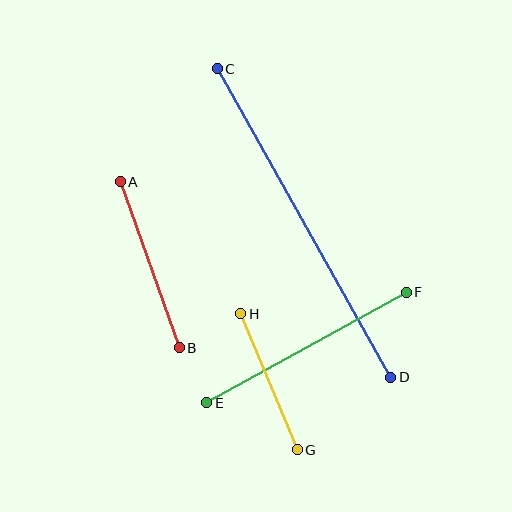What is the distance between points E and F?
The distance is approximately 228 pixels.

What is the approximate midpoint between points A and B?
The midpoint is at approximately (150, 265) pixels.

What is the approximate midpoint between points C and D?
The midpoint is at approximately (304, 223) pixels.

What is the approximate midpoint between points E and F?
The midpoint is at approximately (307, 347) pixels.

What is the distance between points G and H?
The distance is approximately 147 pixels.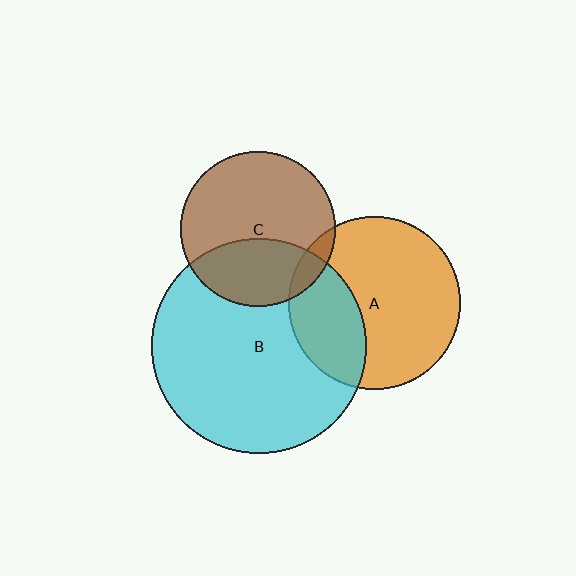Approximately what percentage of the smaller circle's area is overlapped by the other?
Approximately 30%.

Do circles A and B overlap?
Yes.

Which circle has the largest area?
Circle B (cyan).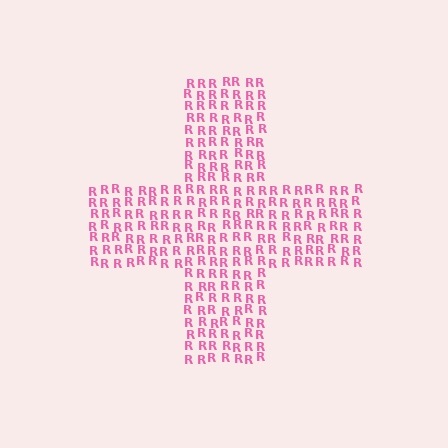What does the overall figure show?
The overall figure shows a cross.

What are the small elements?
The small elements are letter R's.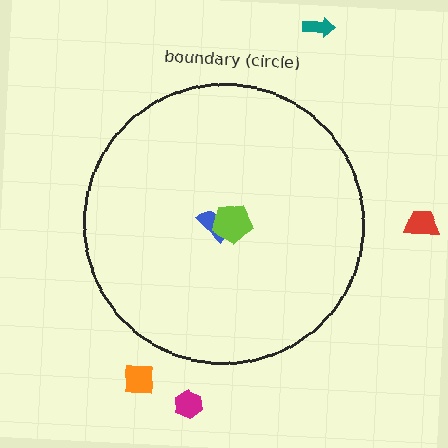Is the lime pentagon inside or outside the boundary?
Inside.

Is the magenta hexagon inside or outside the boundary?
Outside.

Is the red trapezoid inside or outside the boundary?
Outside.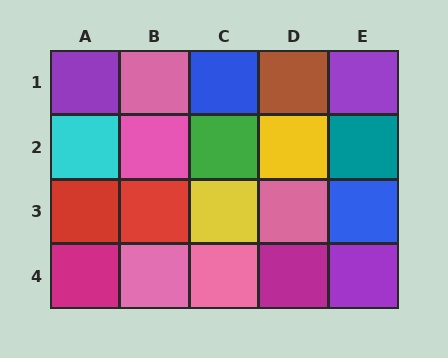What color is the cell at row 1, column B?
Pink.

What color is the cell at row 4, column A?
Magenta.